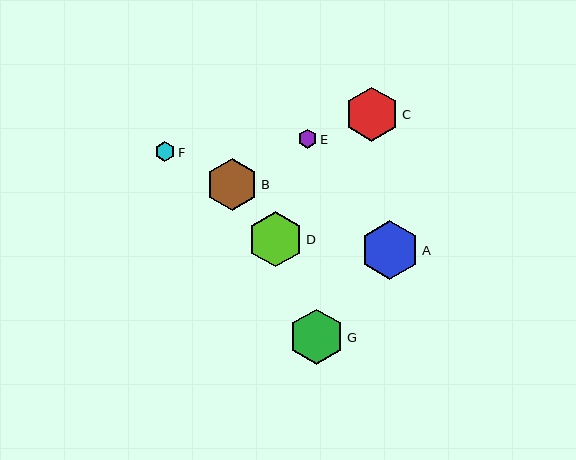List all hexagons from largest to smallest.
From largest to smallest: A, G, D, C, B, F, E.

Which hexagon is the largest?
Hexagon A is the largest with a size of approximately 58 pixels.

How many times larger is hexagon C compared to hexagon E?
Hexagon C is approximately 2.8 times the size of hexagon E.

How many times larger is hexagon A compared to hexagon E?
Hexagon A is approximately 3.1 times the size of hexagon E.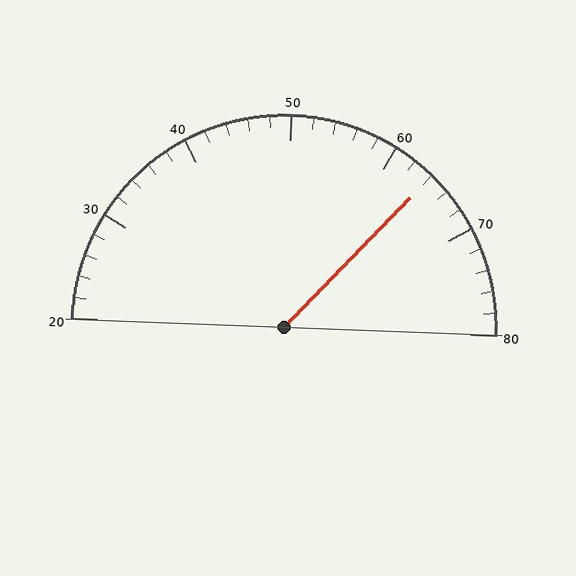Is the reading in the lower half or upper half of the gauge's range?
The reading is in the upper half of the range (20 to 80).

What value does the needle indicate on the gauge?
The needle indicates approximately 64.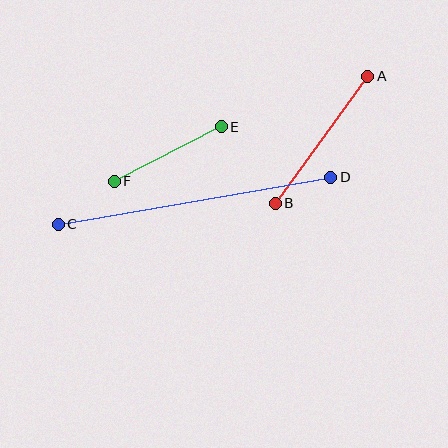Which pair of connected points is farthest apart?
Points C and D are farthest apart.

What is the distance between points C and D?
The distance is approximately 277 pixels.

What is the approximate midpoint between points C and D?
The midpoint is at approximately (195, 201) pixels.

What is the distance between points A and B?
The distance is approximately 157 pixels.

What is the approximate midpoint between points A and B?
The midpoint is at approximately (321, 140) pixels.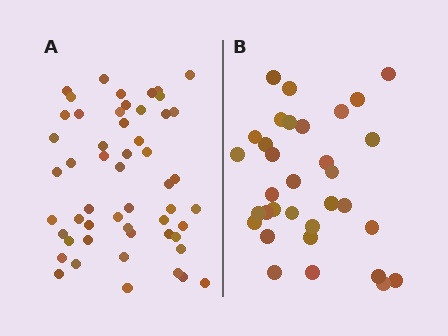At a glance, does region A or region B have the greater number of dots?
Region A (the left region) has more dots.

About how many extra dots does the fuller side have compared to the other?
Region A has approximately 20 more dots than region B.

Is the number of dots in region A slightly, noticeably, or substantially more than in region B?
Region A has substantially more. The ratio is roughly 1.6 to 1.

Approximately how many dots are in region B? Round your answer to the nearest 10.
About 30 dots. (The exact count is 33, which rounds to 30.)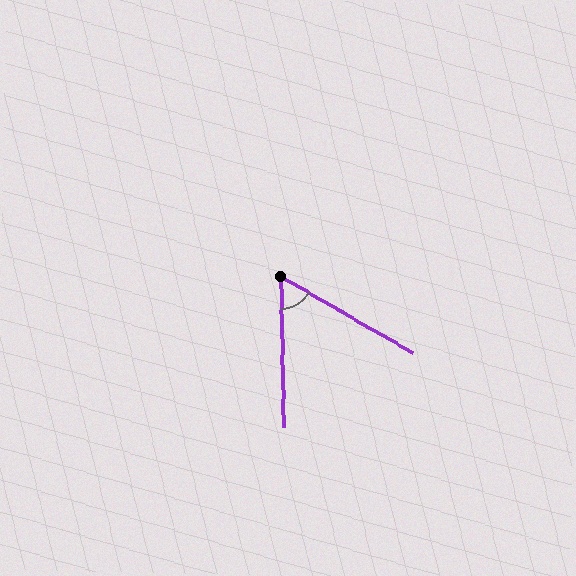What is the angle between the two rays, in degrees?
Approximately 59 degrees.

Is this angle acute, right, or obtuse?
It is acute.